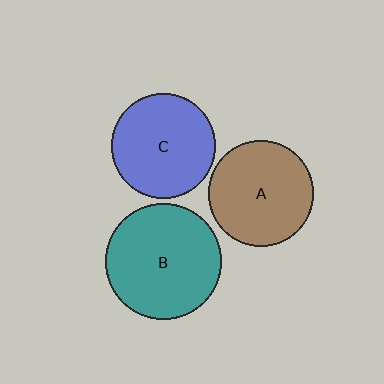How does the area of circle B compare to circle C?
Approximately 1.2 times.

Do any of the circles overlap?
No, none of the circles overlap.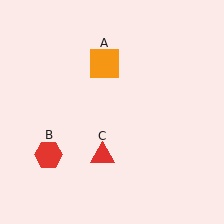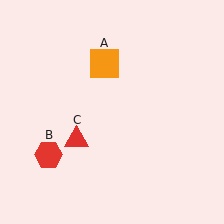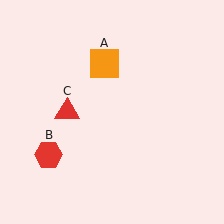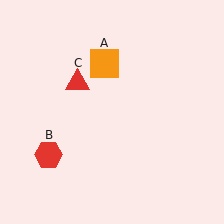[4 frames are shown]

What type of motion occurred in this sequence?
The red triangle (object C) rotated clockwise around the center of the scene.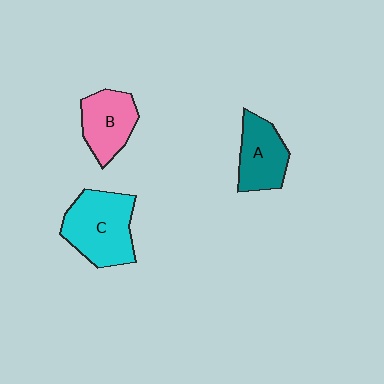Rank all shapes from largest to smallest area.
From largest to smallest: C (cyan), A (teal), B (pink).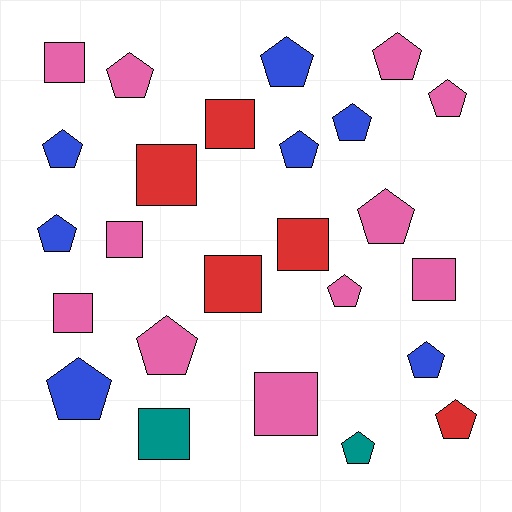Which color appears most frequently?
Pink, with 11 objects.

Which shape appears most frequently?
Pentagon, with 15 objects.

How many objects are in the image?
There are 25 objects.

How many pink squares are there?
There are 5 pink squares.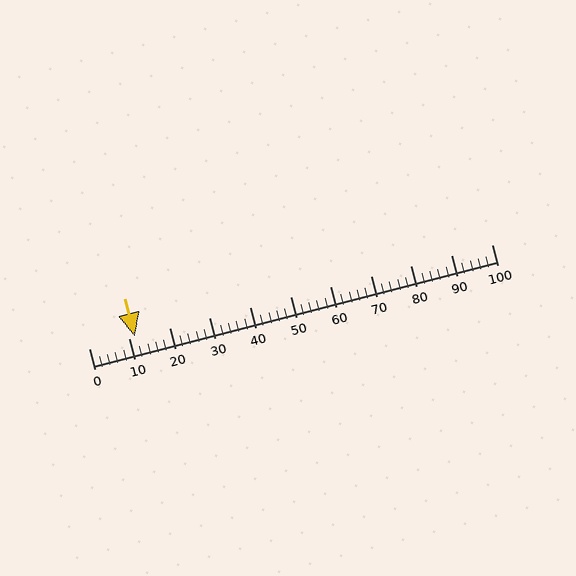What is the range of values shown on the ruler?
The ruler shows values from 0 to 100.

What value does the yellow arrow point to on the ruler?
The yellow arrow points to approximately 12.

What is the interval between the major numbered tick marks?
The major tick marks are spaced 10 units apart.